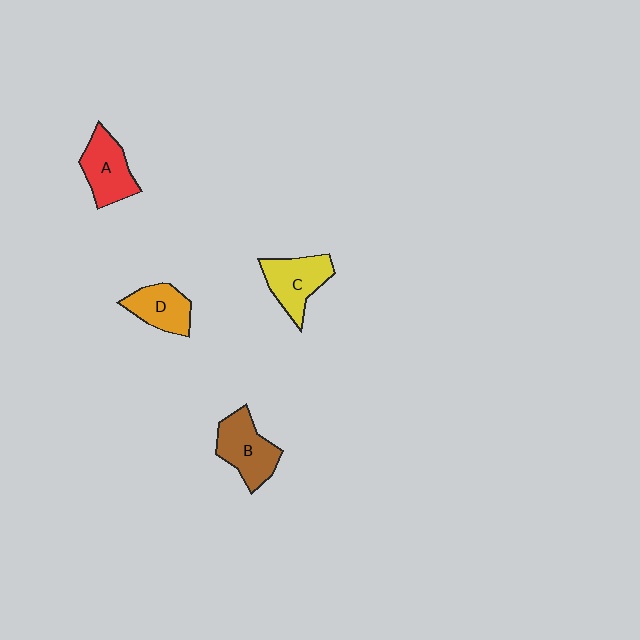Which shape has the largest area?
Shape B (brown).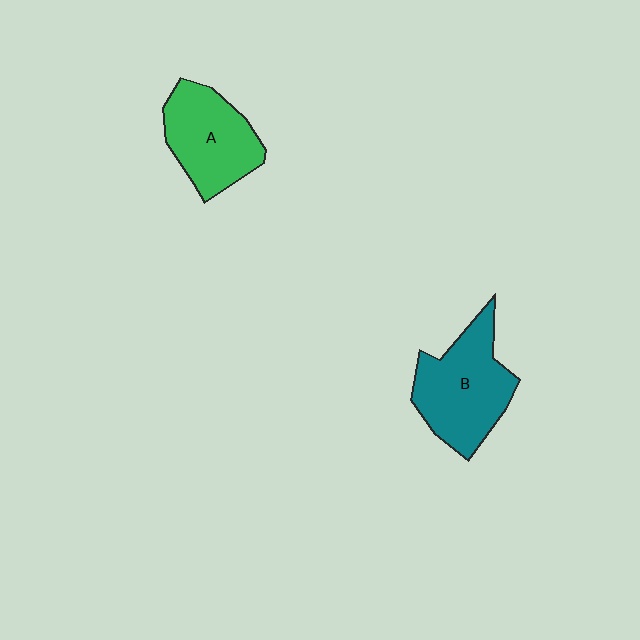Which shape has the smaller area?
Shape A (green).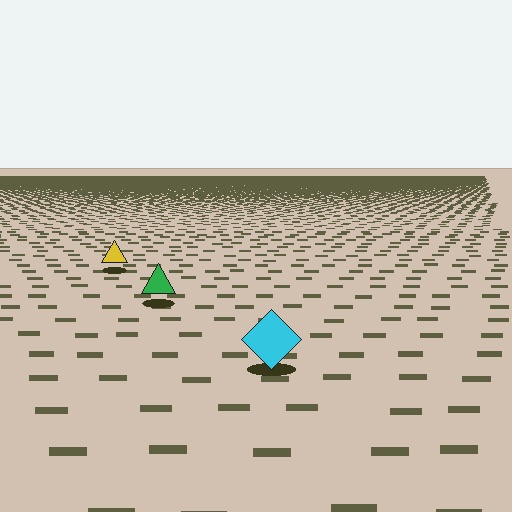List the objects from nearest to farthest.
From nearest to farthest: the cyan diamond, the green triangle, the yellow triangle.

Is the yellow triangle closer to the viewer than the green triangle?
No. The green triangle is closer — you can tell from the texture gradient: the ground texture is coarser near it.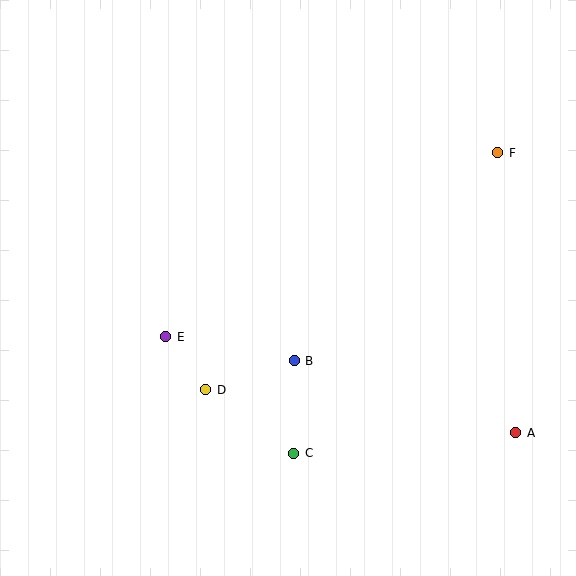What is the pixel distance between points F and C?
The distance between F and C is 363 pixels.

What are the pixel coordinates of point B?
Point B is at (294, 361).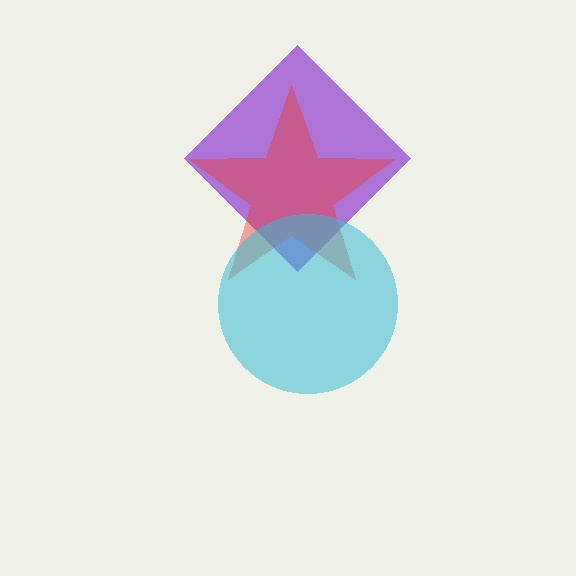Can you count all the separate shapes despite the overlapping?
Yes, there are 3 separate shapes.